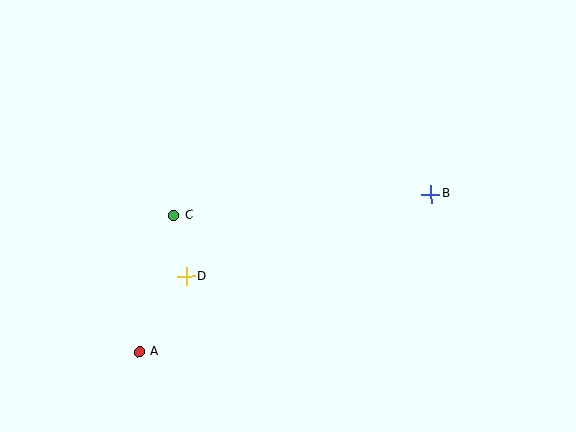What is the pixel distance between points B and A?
The distance between B and A is 332 pixels.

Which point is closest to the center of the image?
Point C at (174, 215) is closest to the center.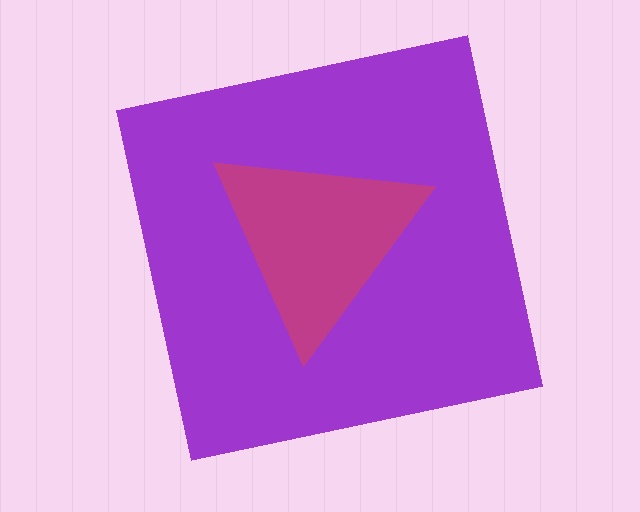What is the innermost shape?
The magenta triangle.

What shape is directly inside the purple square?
The magenta triangle.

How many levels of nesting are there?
2.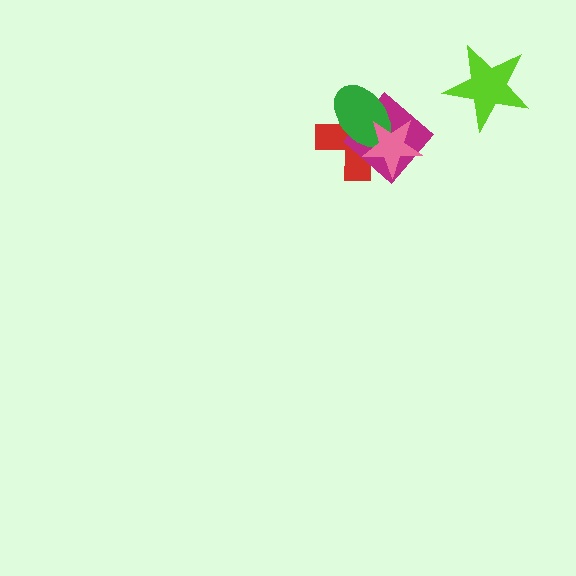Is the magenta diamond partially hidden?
Yes, it is partially covered by another shape.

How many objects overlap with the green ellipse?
3 objects overlap with the green ellipse.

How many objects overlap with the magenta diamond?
3 objects overlap with the magenta diamond.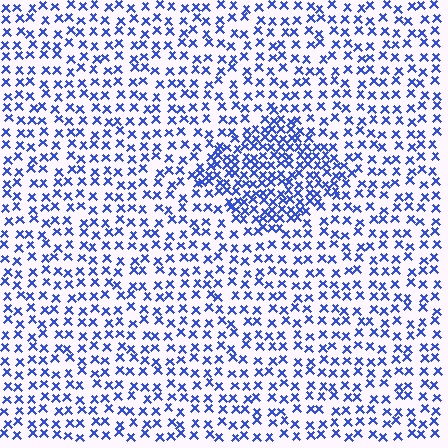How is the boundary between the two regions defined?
The boundary is defined by a change in element density (approximately 2.0x ratio). All elements are the same color, size, and shape.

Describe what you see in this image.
The image contains small blue elements arranged at two different densities. A diamond-shaped region is visible where the elements are more densely packed than the surrounding area.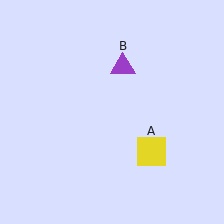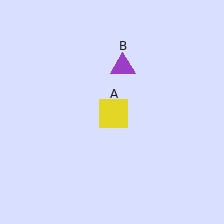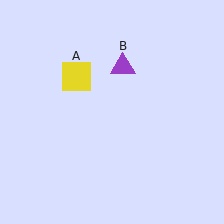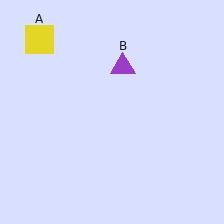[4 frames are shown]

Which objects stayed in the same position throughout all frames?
Purple triangle (object B) remained stationary.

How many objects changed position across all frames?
1 object changed position: yellow square (object A).